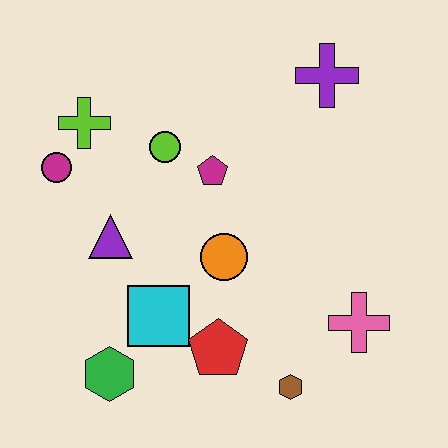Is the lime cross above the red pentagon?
Yes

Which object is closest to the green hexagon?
The cyan square is closest to the green hexagon.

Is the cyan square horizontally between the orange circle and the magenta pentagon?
No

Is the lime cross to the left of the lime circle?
Yes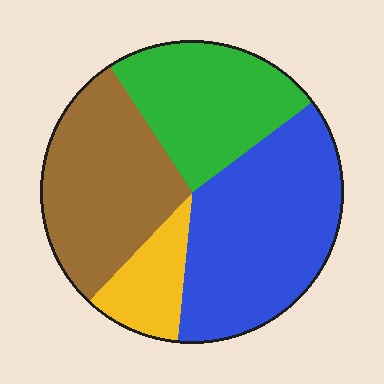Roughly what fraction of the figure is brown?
Brown covers about 30% of the figure.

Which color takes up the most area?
Blue, at roughly 35%.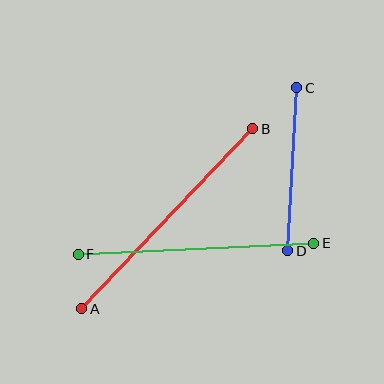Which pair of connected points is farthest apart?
Points A and B are farthest apart.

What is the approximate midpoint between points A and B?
The midpoint is at approximately (167, 219) pixels.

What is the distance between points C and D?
The distance is approximately 163 pixels.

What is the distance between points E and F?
The distance is approximately 235 pixels.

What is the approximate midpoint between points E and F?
The midpoint is at approximately (196, 249) pixels.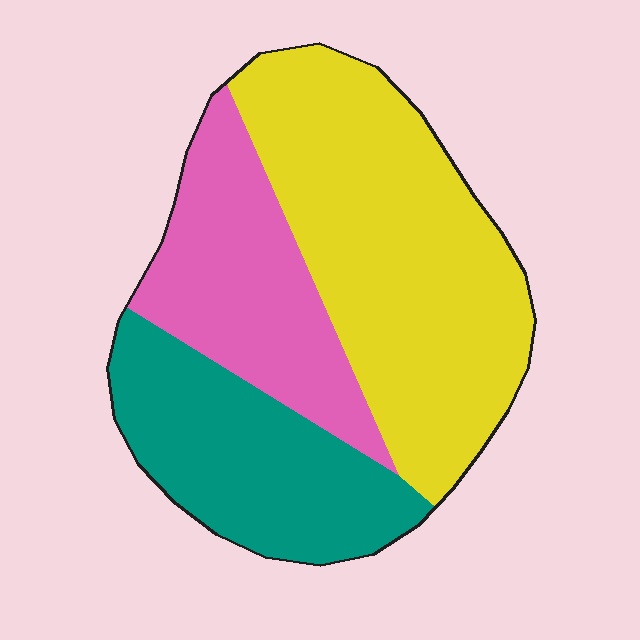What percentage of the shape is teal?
Teal covers about 25% of the shape.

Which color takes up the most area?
Yellow, at roughly 50%.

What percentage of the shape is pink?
Pink takes up about one quarter (1/4) of the shape.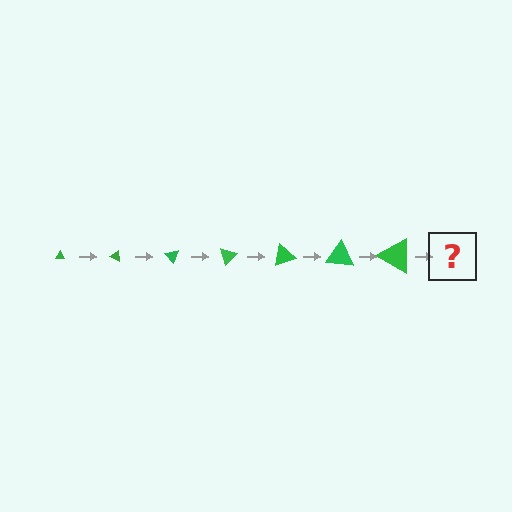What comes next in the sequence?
The next element should be a triangle, larger than the previous one and rotated 175 degrees from the start.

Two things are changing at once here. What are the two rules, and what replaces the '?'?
The two rules are that the triangle grows larger each step and it rotates 25 degrees each step. The '?' should be a triangle, larger than the previous one and rotated 175 degrees from the start.